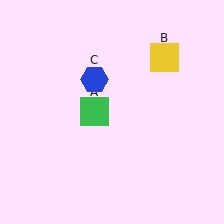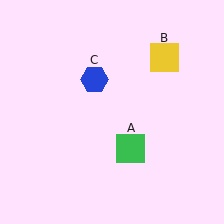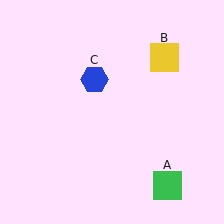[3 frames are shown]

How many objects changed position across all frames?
1 object changed position: green square (object A).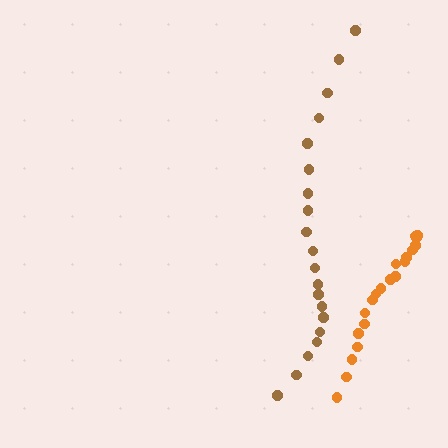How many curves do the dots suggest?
There are 2 distinct paths.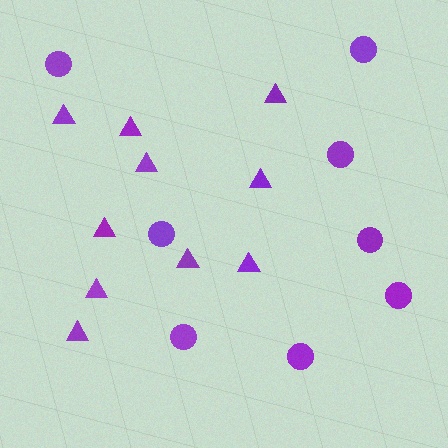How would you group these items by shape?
There are 2 groups: one group of circles (8) and one group of triangles (10).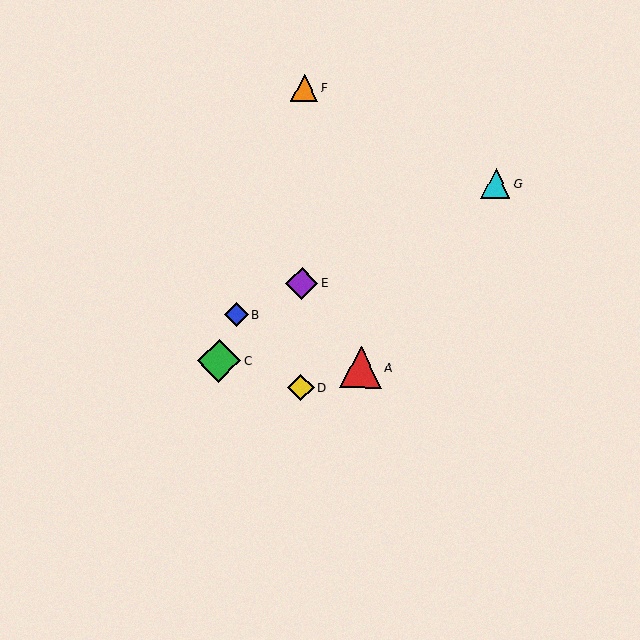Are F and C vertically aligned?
No, F is at x≈304 and C is at x≈219.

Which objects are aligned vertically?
Objects D, E, F are aligned vertically.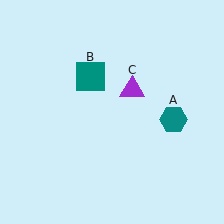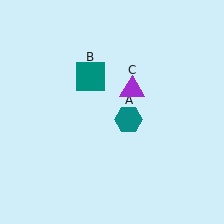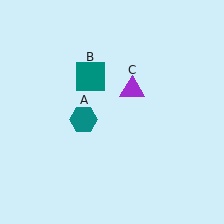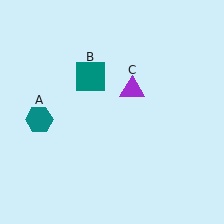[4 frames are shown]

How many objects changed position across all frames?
1 object changed position: teal hexagon (object A).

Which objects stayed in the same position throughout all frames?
Teal square (object B) and purple triangle (object C) remained stationary.